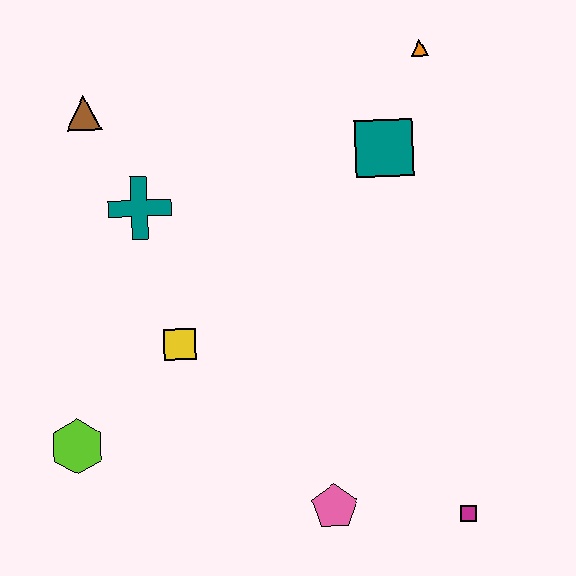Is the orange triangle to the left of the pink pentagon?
No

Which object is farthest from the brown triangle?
The magenta square is farthest from the brown triangle.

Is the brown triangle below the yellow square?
No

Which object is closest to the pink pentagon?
The magenta square is closest to the pink pentagon.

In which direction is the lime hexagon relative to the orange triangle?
The lime hexagon is below the orange triangle.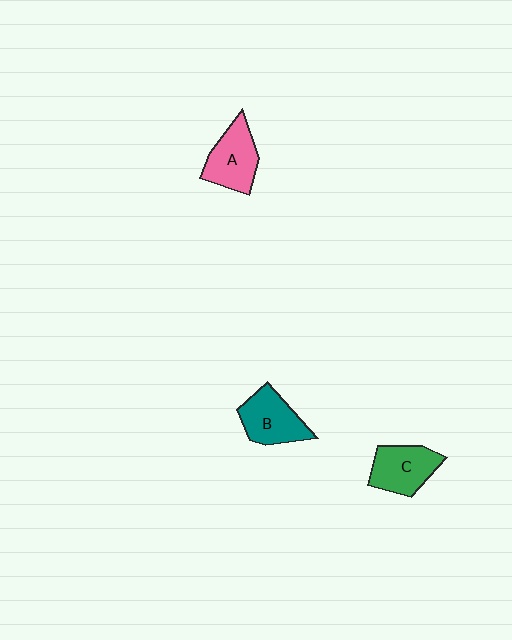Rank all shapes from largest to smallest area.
From largest to smallest: A (pink), B (teal), C (green).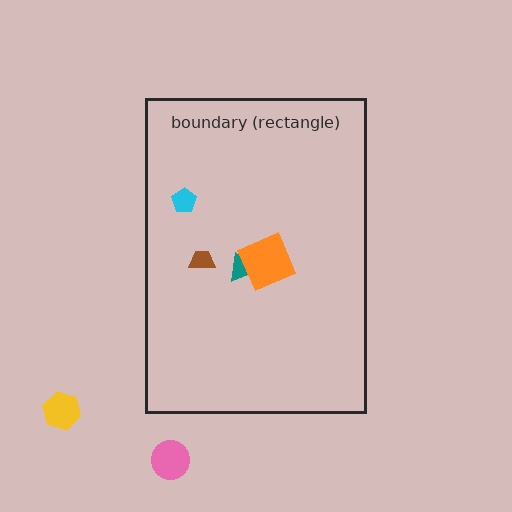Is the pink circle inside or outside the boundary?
Outside.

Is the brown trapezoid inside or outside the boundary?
Inside.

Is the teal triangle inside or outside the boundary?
Inside.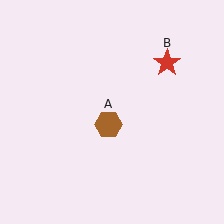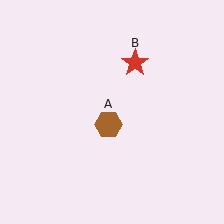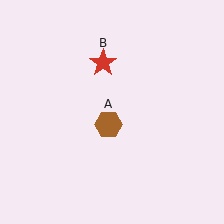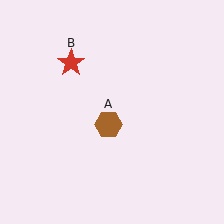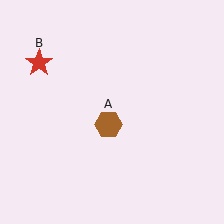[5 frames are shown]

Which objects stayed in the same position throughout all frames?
Brown hexagon (object A) remained stationary.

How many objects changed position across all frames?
1 object changed position: red star (object B).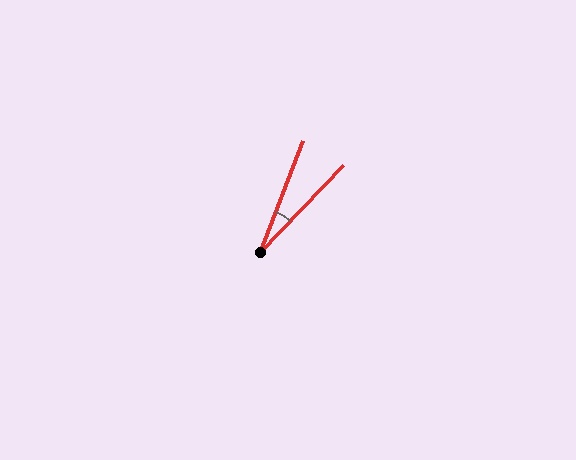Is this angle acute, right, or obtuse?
It is acute.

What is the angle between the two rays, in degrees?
Approximately 23 degrees.